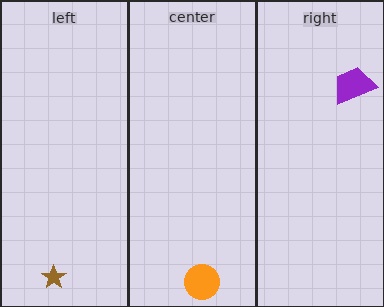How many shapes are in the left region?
1.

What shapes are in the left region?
The brown star.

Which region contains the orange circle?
The center region.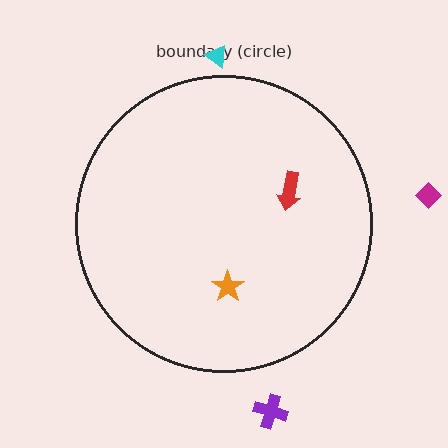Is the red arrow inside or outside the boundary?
Inside.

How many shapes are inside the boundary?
2 inside, 3 outside.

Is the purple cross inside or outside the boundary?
Outside.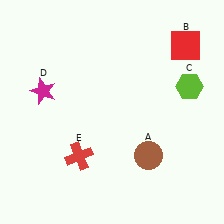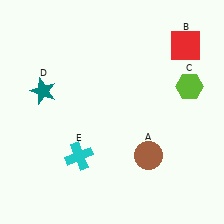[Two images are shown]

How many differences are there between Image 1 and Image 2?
There are 2 differences between the two images.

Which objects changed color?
D changed from magenta to teal. E changed from red to cyan.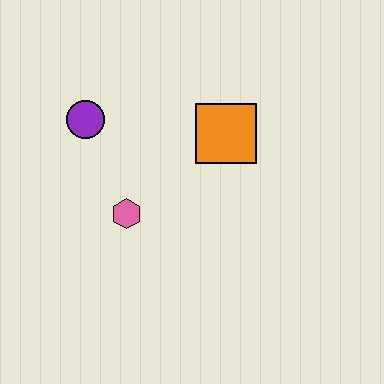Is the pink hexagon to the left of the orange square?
Yes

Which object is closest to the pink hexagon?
The purple circle is closest to the pink hexagon.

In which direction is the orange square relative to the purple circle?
The orange square is to the right of the purple circle.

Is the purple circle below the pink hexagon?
No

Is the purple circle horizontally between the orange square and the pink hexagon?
No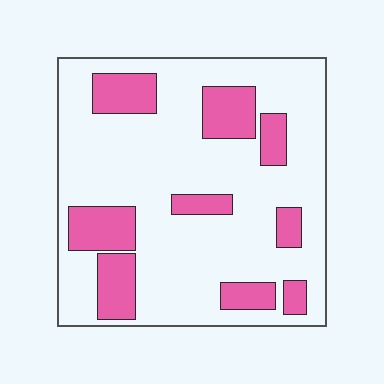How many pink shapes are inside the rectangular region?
9.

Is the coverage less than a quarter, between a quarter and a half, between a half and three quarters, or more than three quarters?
Less than a quarter.